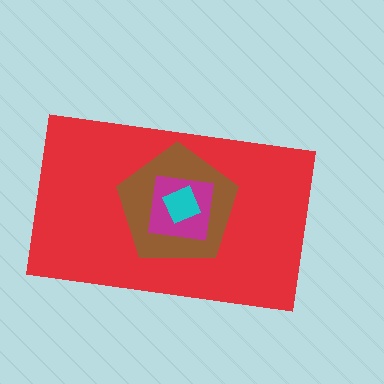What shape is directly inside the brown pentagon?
The magenta square.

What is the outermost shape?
The red rectangle.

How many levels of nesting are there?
4.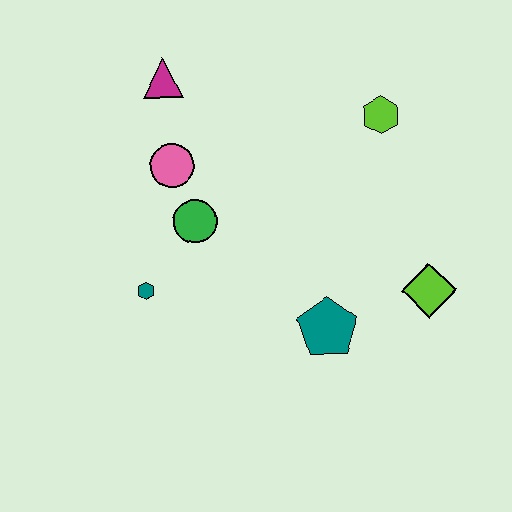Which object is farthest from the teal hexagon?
The lime hexagon is farthest from the teal hexagon.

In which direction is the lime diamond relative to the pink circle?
The lime diamond is to the right of the pink circle.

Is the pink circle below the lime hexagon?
Yes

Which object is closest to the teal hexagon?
The green circle is closest to the teal hexagon.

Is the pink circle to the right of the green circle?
No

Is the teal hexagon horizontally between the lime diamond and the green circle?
No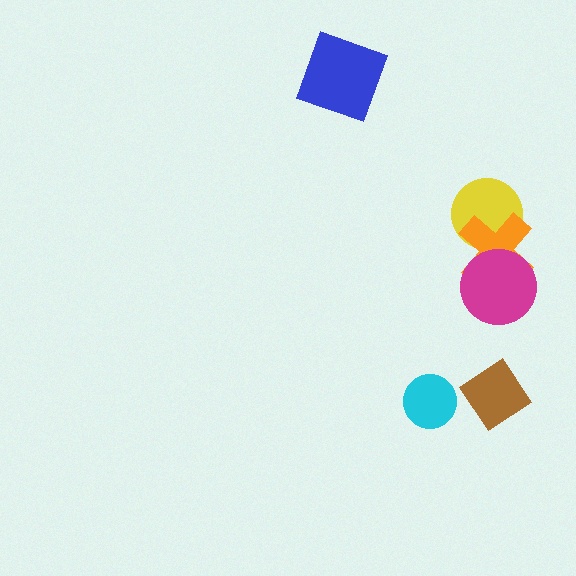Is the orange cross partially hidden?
Yes, it is partially covered by another shape.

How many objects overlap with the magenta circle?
1 object overlaps with the magenta circle.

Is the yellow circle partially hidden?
Yes, it is partially covered by another shape.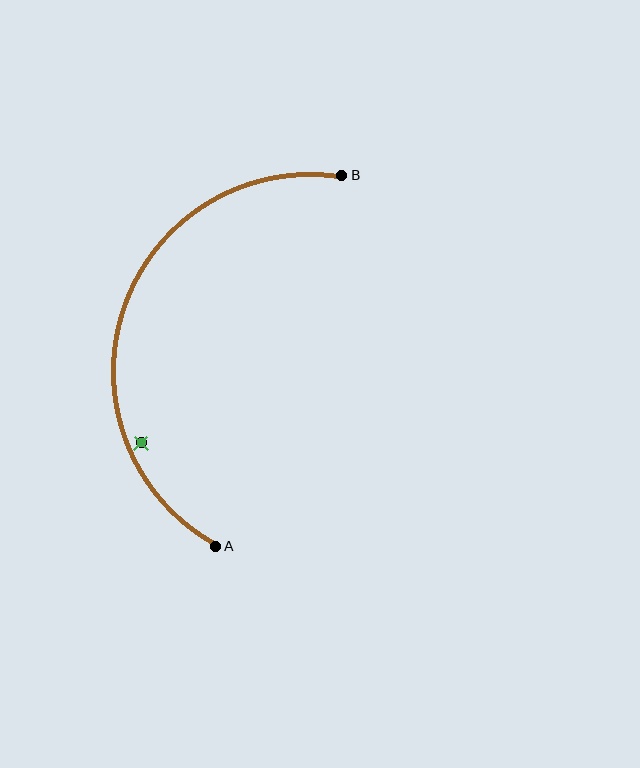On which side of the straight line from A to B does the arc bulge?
The arc bulges to the left of the straight line connecting A and B.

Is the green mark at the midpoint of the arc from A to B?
No — the green mark does not lie on the arc at all. It sits slightly inside the curve.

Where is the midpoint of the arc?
The arc midpoint is the point on the curve farthest from the straight line joining A and B. It sits to the left of that line.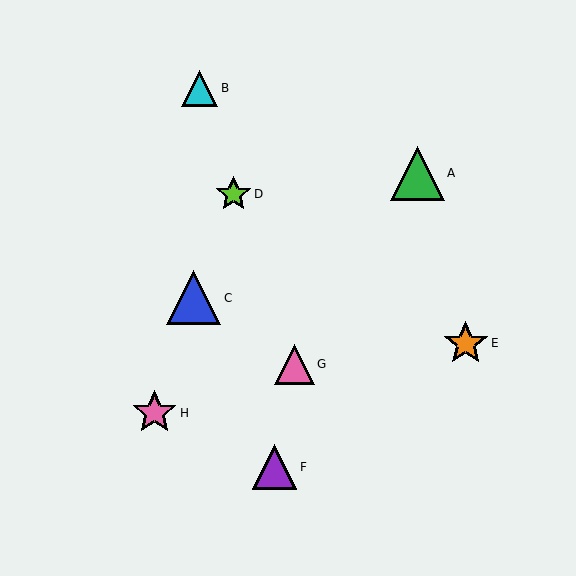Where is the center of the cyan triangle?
The center of the cyan triangle is at (200, 88).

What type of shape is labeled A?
Shape A is a green triangle.